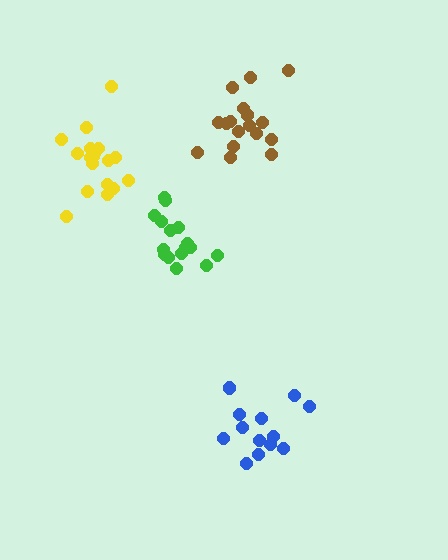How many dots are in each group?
Group 1: 18 dots, Group 2: 17 dots, Group 3: 13 dots, Group 4: 16 dots (64 total).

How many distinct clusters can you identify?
There are 4 distinct clusters.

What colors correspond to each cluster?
The clusters are colored: yellow, brown, blue, green.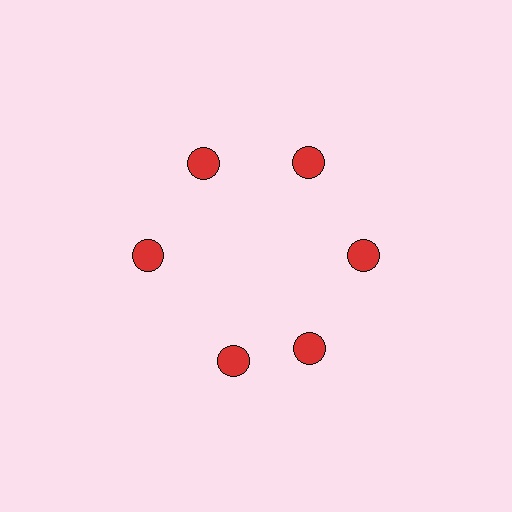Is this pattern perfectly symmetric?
No. The 6 red circles are arranged in a ring, but one element near the 7 o'clock position is rotated out of alignment along the ring, breaking the 6-fold rotational symmetry.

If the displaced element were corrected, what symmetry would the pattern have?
It would have 6-fold rotational symmetry — the pattern would map onto itself every 60 degrees.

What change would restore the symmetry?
The symmetry would be restored by rotating it back into even spacing with its neighbors so that all 6 circles sit at equal angles and equal distance from the center.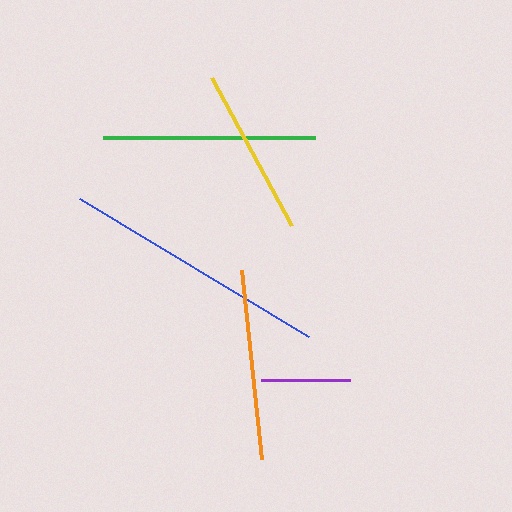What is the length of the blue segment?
The blue segment is approximately 268 pixels long.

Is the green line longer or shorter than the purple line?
The green line is longer than the purple line.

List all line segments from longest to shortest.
From longest to shortest: blue, green, orange, yellow, purple.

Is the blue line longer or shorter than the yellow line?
The blue line is longer than the yellow line.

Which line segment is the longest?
The blue line is the longest at approximately 268 pixels.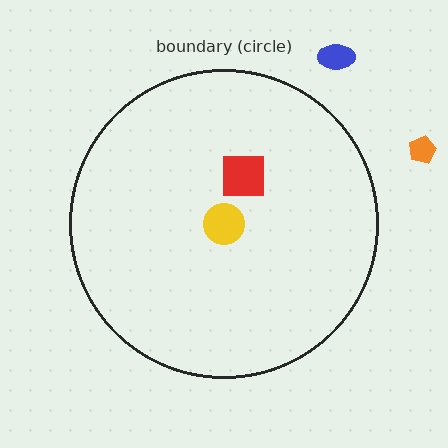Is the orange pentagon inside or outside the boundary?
Outside.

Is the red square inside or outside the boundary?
Inside.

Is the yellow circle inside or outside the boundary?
Inside.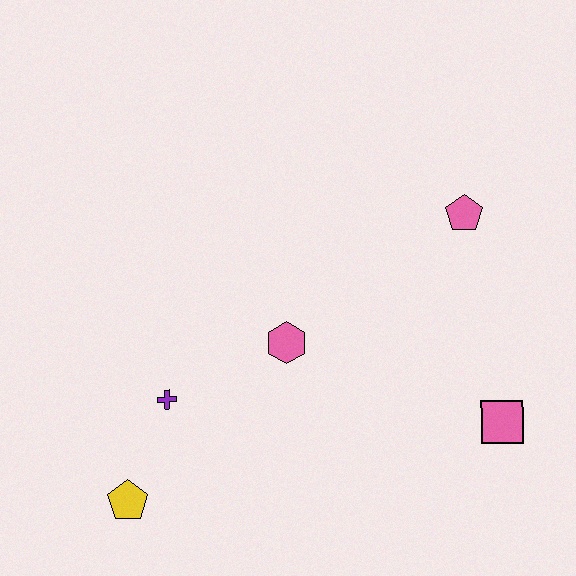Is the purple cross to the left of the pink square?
Yes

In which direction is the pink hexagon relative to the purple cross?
The pink hexagon is to the right of the purple cross.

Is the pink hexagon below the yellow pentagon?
No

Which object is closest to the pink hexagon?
The purple cross is closest to the pink hexagon.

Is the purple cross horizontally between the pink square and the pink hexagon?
No